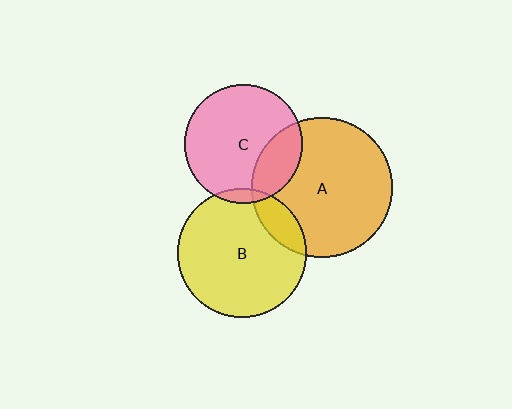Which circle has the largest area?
Circle A (orange).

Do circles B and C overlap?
Yes.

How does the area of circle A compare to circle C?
Approximately 1.4 times.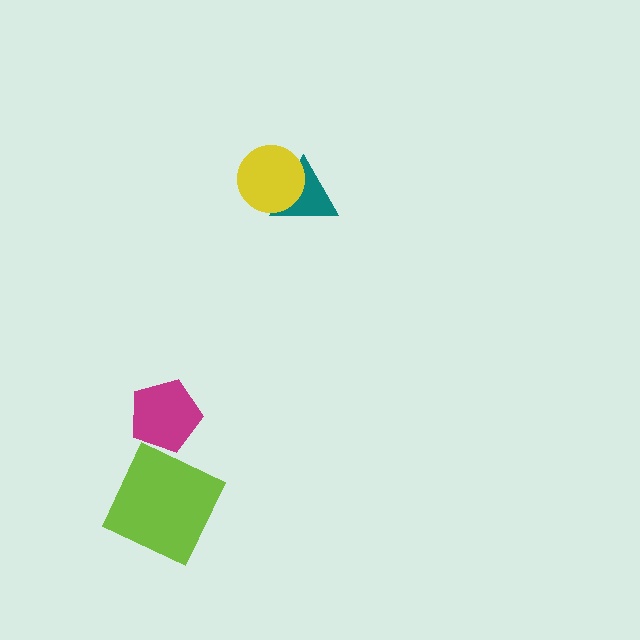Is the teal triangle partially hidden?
Yes, it is partially covered by another shape.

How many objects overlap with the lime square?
0 objects overlap with the lime square.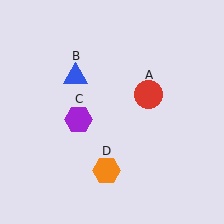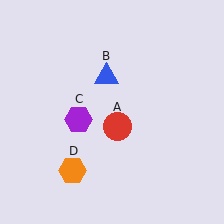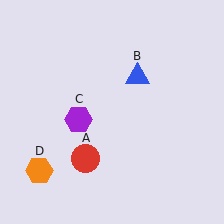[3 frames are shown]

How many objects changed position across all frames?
3 objects changed position: red circle (object A), blue triangle (object B), orange hexagon (object D).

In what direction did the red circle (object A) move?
The red circle (object A) moved down and to the left.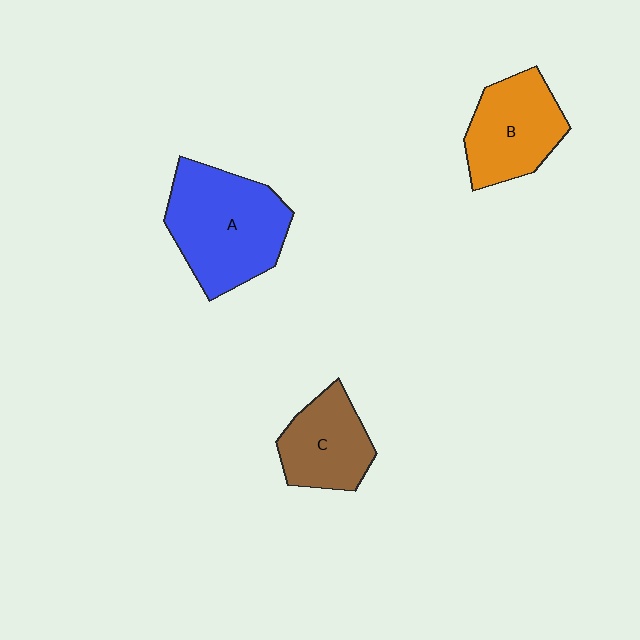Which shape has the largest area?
Shape A (blue).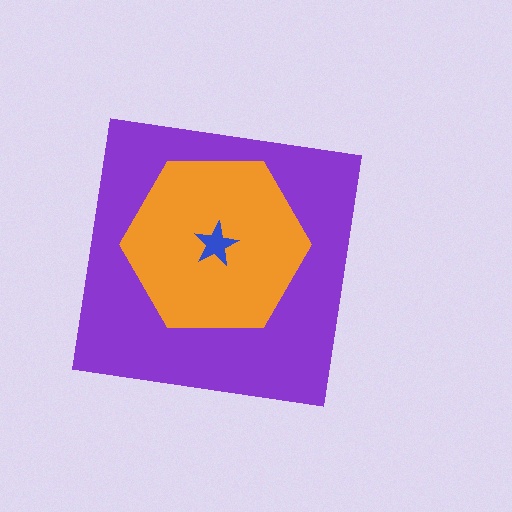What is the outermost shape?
The purple square.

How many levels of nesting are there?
3.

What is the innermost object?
The blue star.